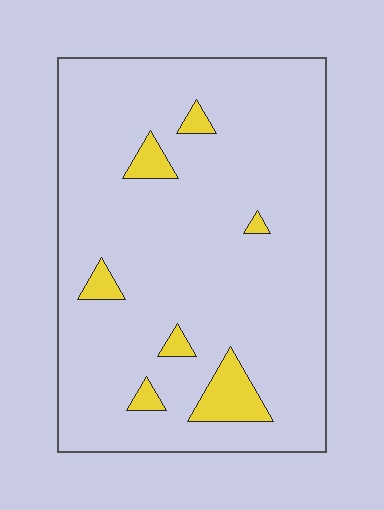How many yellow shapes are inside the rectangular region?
7.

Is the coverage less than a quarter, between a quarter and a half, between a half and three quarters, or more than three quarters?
Less than a quarter.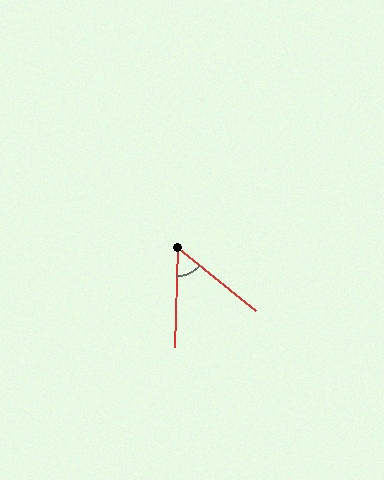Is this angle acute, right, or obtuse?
It is acute.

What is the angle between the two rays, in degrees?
Approximately 53 degrees.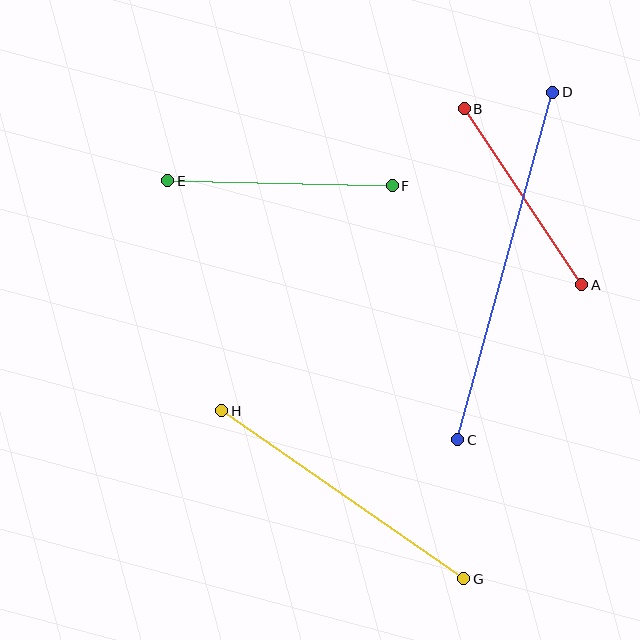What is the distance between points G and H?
The distance is approximately 294 pixels.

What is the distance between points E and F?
The distance is approximately 225 pixels.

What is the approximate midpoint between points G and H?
The midpoint is at approximately (343, 495) pixels.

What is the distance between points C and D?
The distance is approximately 360 pixels.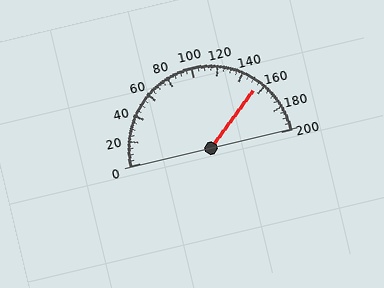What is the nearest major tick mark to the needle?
The nearest major tick mark is 160.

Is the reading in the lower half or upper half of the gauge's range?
The reading is in the upper half of the range (0 to 200).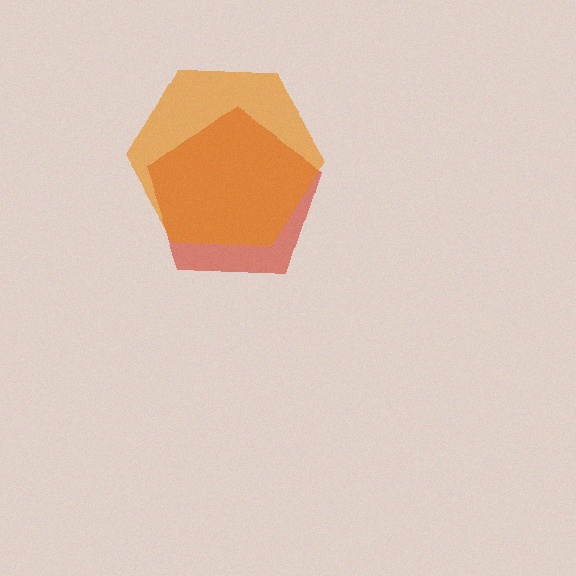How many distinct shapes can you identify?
There are 2 distinct shapes: a red pentagon, an orange hexagon.